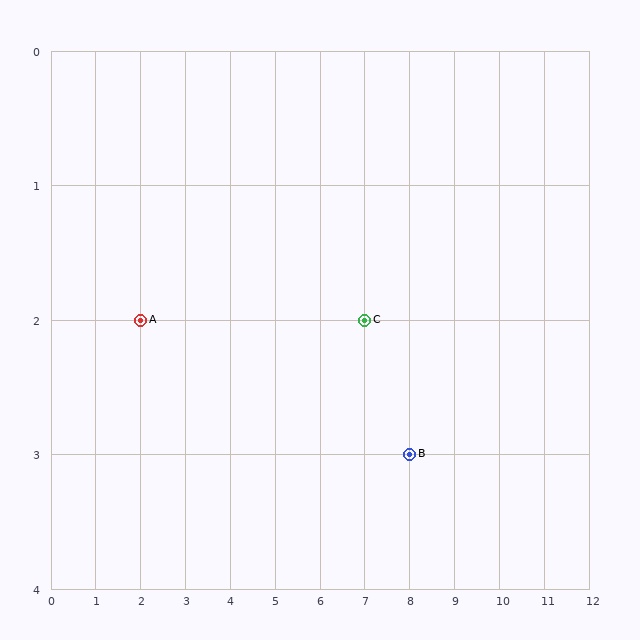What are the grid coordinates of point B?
Point B is at grid coordinates (8, 3).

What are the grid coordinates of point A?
Point A is at grid coordinates (2, 2).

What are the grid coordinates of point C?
Point C is at grid coordinates (7, 2).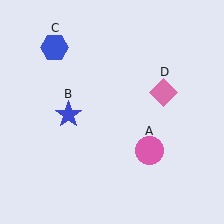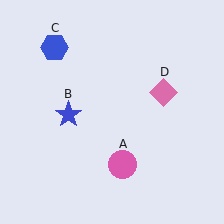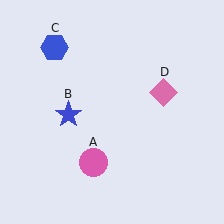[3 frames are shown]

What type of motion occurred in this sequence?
The pink circle (object A) rotated clockwise around the center of the scene.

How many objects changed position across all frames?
1 object changed position: pink circle (object A).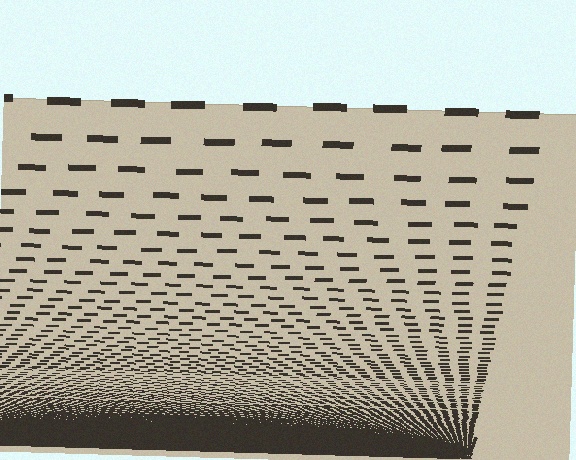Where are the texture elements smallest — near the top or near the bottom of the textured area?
Near the bottom.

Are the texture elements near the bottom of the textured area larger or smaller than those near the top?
Smaller. The gradient is inverted — elements near the bottom are smaller and denser.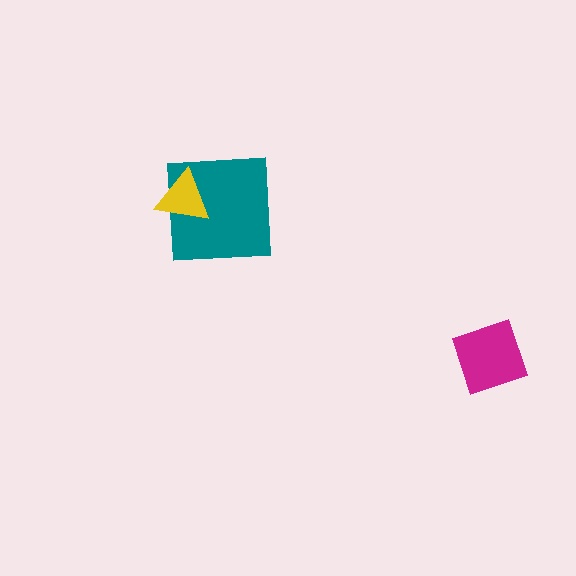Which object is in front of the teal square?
The yellow triangle is in front of the teal square.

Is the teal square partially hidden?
Yes, it is partially covered by another shape.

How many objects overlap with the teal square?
1 object overlaps with the teal square.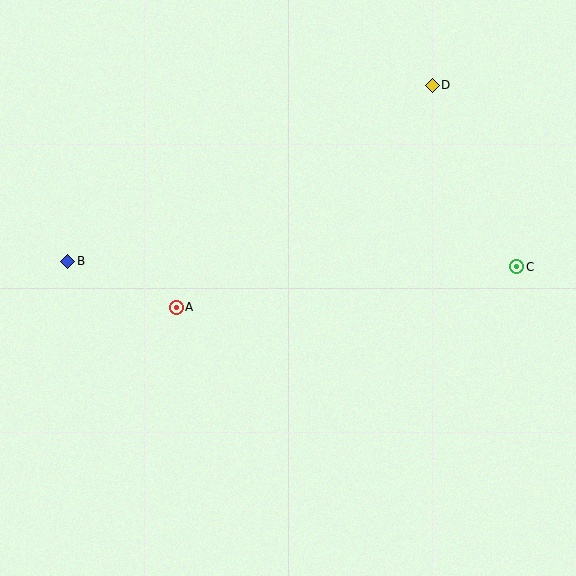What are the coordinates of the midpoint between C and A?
The midpoint between C and A is at (346, 287).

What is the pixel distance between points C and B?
The distance between C and B is 449 pixels.